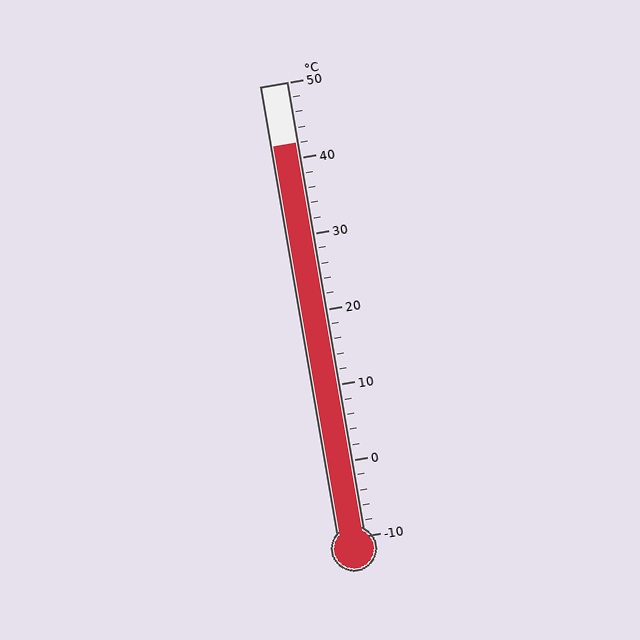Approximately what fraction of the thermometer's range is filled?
The thermometer is filled to approximately 85% of its range.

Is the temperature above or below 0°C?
The temperature is above 0°C.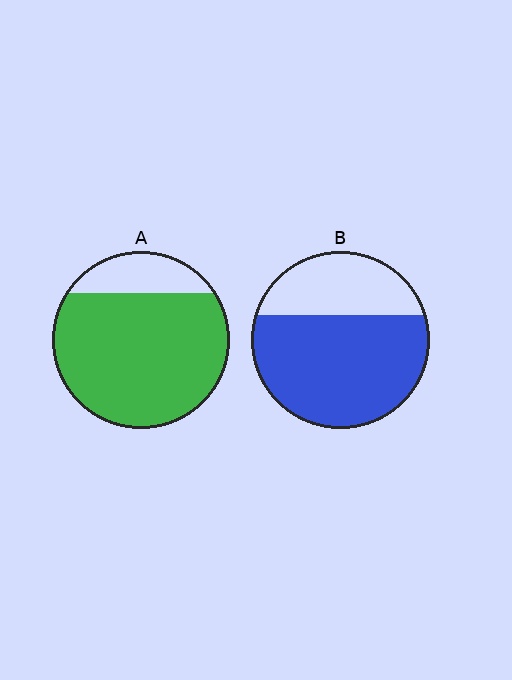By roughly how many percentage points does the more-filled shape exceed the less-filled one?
By roughly 15 percentage points (A over B).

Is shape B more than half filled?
Yes.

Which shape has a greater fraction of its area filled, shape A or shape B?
Shape A.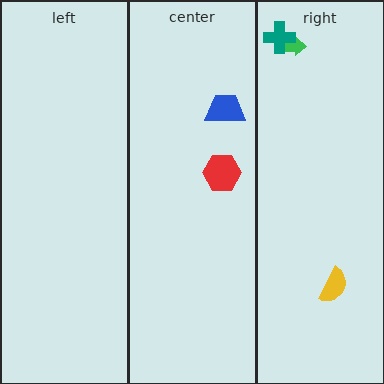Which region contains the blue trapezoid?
The center region.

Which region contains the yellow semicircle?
The right region.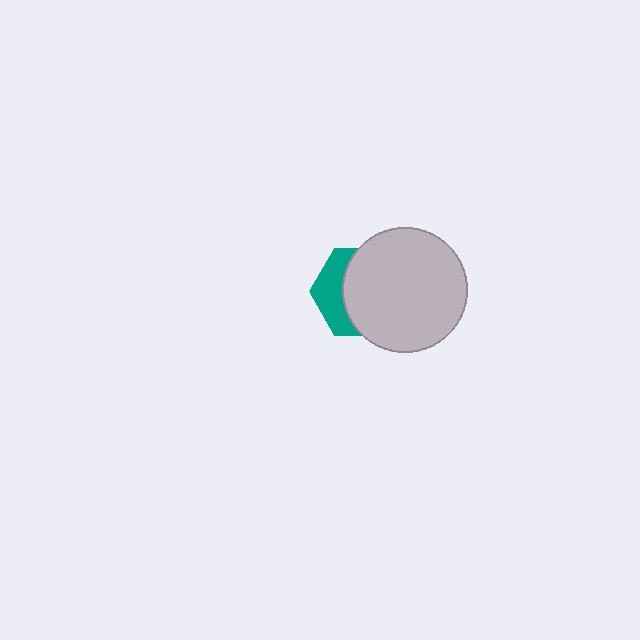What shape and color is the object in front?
The object in front is a light gray circle.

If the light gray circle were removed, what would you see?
You would see the complete teal hexagon.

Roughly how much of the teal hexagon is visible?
A small part of it is visible (roughly 34%).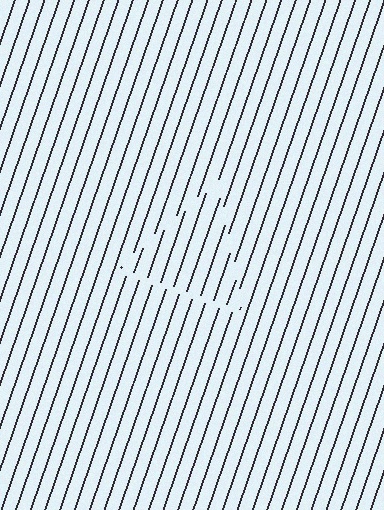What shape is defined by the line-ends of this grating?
An illusory triangle. The interior of the shape contains the same grating, shifted by half a period — the contour is defined by the phase discontinuity where line-ends from the inner and outer gratings abut.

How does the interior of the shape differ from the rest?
The interior of the shape contains the same grating, shifted by half a period — the contour is defined by the phase discontinuity where line-ends from the inner and outer gratings abut.